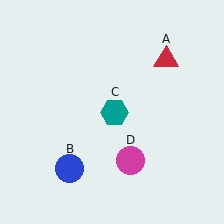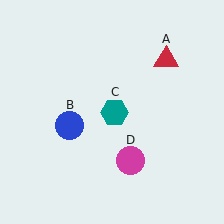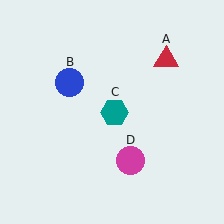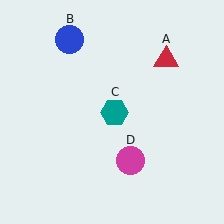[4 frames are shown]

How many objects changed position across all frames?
1 object changed position: blue circle (object B).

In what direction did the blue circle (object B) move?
The blue circle (object B) moved up.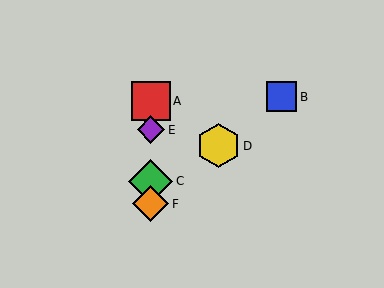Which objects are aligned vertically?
Objects A, C, E, F are aligned vertically.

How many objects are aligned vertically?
4 objects (A, C, E, F) are aligned vertically.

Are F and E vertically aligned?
Yes, both are at x≈151.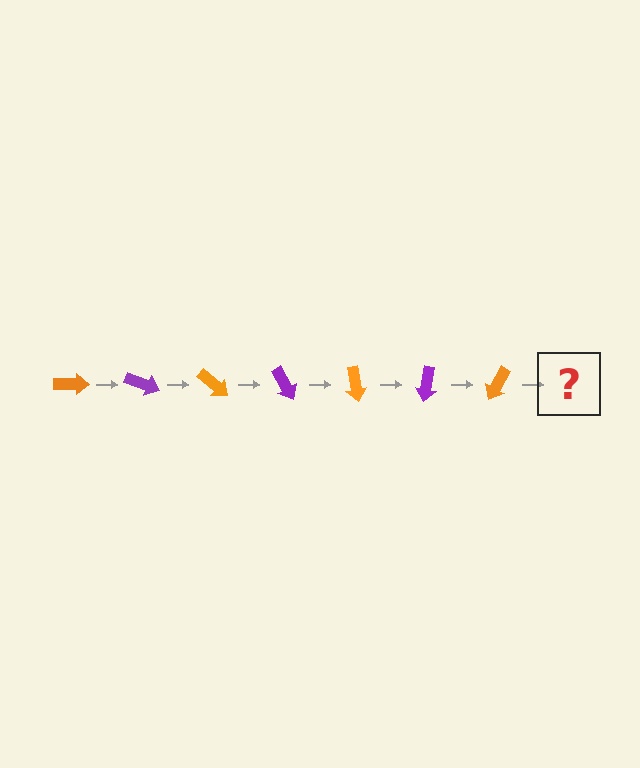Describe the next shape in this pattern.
It should be a purple arrow, rotated 140 degrees from the start.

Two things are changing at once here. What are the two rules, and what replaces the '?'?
The two rules are that it rotates 20 degrees each step and the color cycles through orange and purple. The '?' should be a purple arrow, rotated 140 degrees from the start.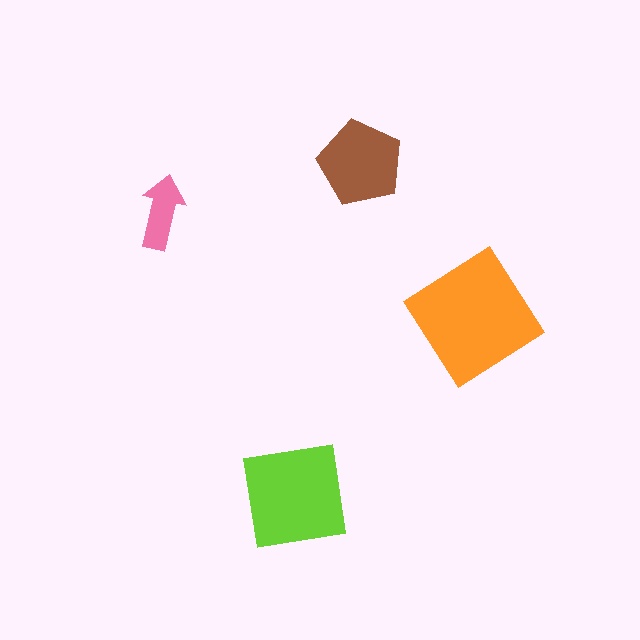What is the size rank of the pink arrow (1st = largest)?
4th.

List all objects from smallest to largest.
The pink arrow, the brown pentagon, the lime square, the orange diamond.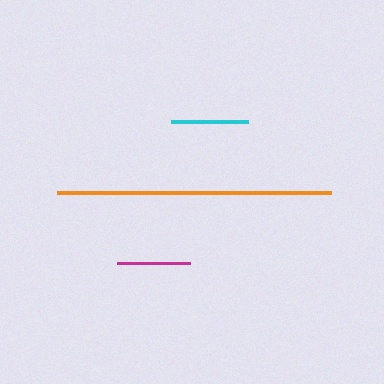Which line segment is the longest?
The orange line is the longest at approximately 274 pixels.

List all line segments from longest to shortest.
From longest to shortest: orange, cyan, magenta.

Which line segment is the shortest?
The magenta line is the shortest at approximately 74 pixels.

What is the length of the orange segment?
The orange segment is approximately 274 pixels long.